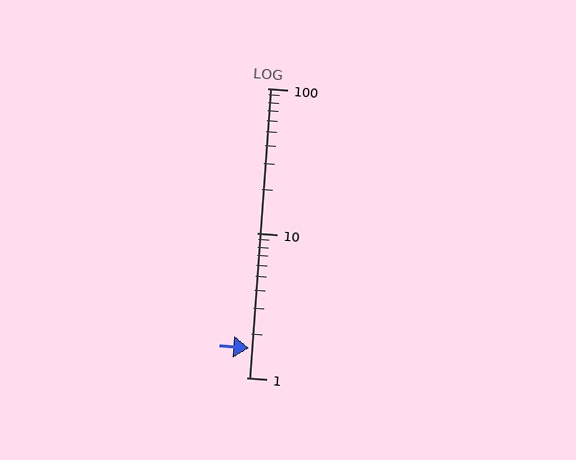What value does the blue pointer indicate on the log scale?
The pointer indicates approximately 1.6.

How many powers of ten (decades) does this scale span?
The scale spans 2 decades, from 1 to 100.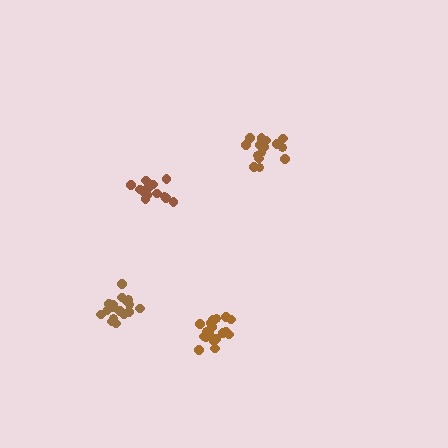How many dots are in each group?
Group 1: 19 dots, Group 2: 17 dots, Group 3: 13 dots, Group 4: 19 dots (68 total).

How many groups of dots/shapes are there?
There are 4 groups.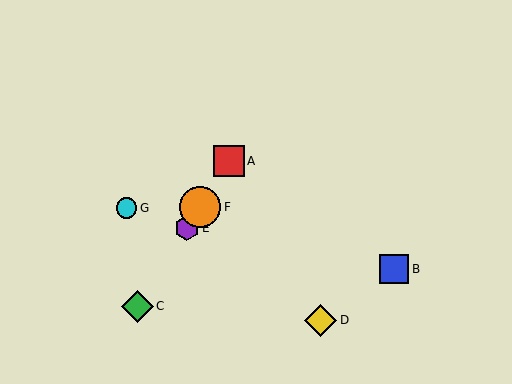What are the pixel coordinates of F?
Object F is at (200, 207).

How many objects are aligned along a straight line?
4 objects (A, C, E, F) are aligned along a straight line.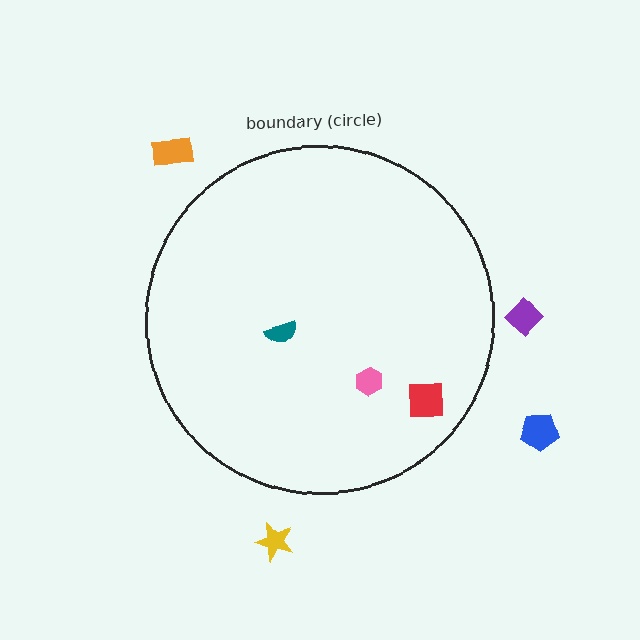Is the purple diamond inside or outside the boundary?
Outside.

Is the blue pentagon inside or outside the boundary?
Outside.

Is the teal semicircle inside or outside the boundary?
Inside.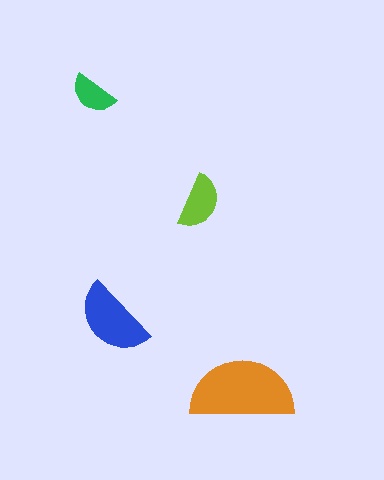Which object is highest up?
The green semicircle is topmost.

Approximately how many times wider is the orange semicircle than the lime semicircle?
About 2 times wider.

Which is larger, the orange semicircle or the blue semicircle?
The orange one.